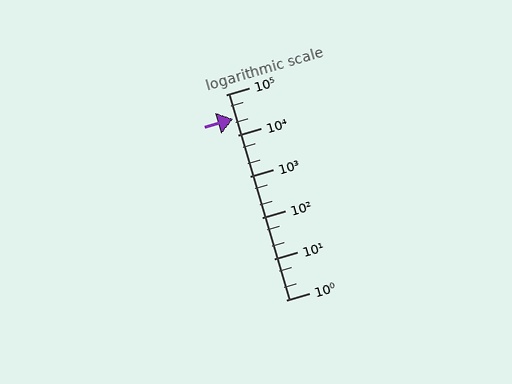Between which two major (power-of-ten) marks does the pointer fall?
The pointer is between 10000 and 100000.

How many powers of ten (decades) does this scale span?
The scale spans 5 decades, from 1 to 100000.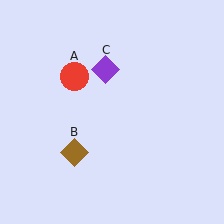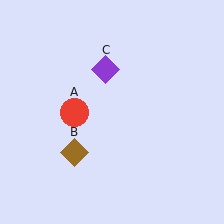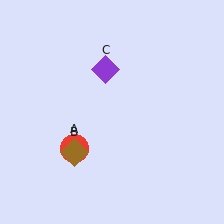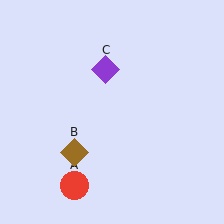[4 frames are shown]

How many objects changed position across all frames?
1 object changed position: red circle (object A).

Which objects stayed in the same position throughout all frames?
Brown diamond (object B) and purple diamond (object C) remained stationary.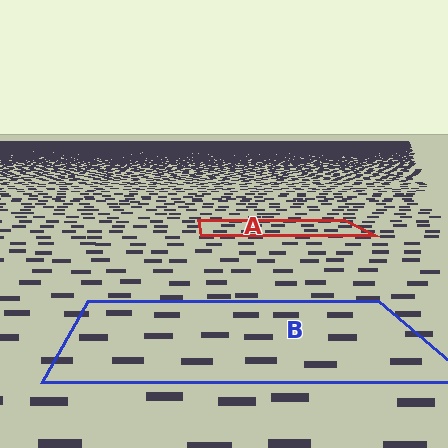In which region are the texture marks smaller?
The texture marks are smaller in region A, because it is farther away.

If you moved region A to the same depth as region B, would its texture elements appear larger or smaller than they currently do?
They would appear larger. At a closer depth, the same texture elements are projected at a bigger on-screen size.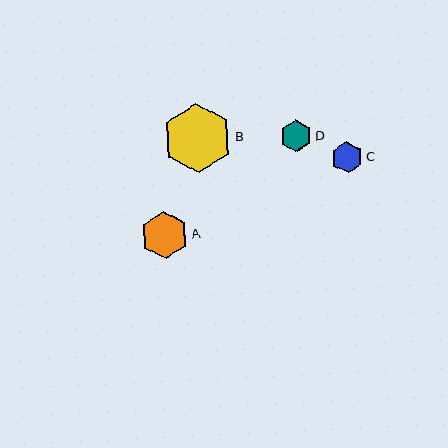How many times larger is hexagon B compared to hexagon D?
Hexagon B is approximately 2.2 times the size of hexagon D.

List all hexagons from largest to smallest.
From largest to smallest: B, A, D, C.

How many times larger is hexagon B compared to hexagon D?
Hexagon B is approximately 2.2 times the size of hexagon D.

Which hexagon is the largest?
Hexagon B is the largest with a size of approximately 70 pixels.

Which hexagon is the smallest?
Hexagon C is the smallest with a size of approximately 31 pixels.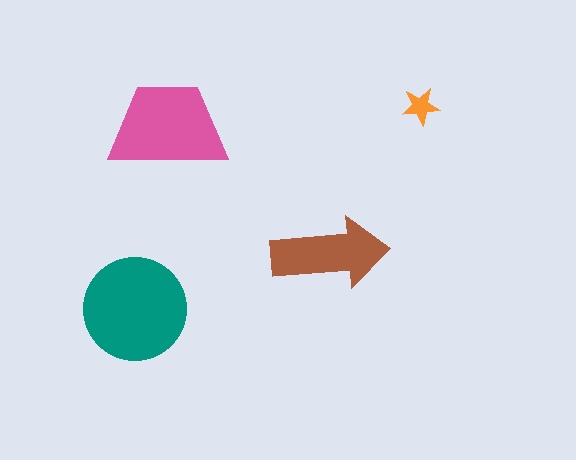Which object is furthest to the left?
The teal circle is leftmost.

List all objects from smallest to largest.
The orange star, the brown arrow, the pink trapezoid, the teal circle.